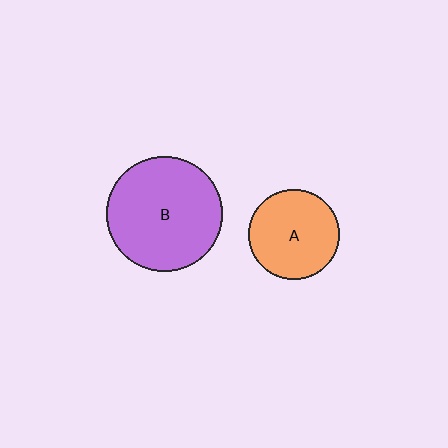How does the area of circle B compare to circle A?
Approximately 1.6 times.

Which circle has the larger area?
Circle B (purple).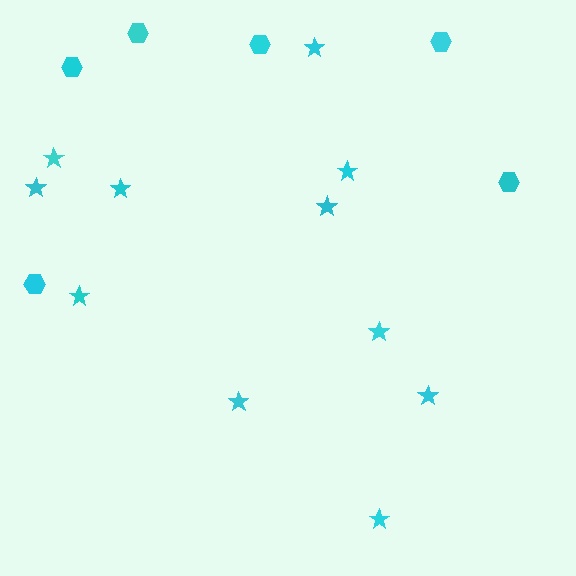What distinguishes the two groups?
There are 2 groups: one group of hexagons (6) and one group of stars (11).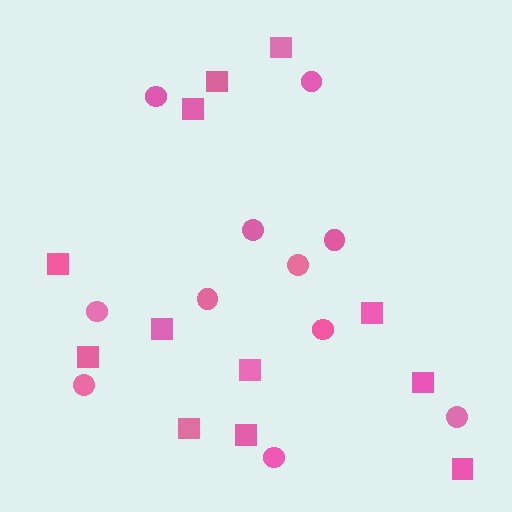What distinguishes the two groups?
There are 2 groups: one group of circles (11) and one group of squares (12).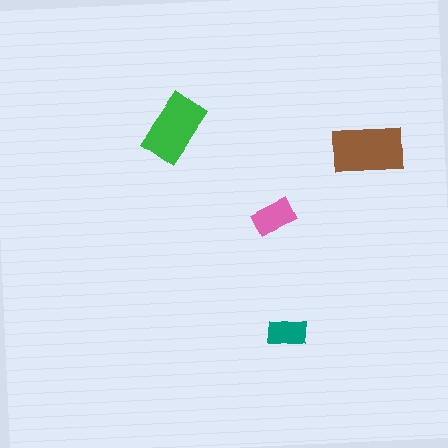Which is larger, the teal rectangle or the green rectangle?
The green one.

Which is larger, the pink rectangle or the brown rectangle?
The brown one.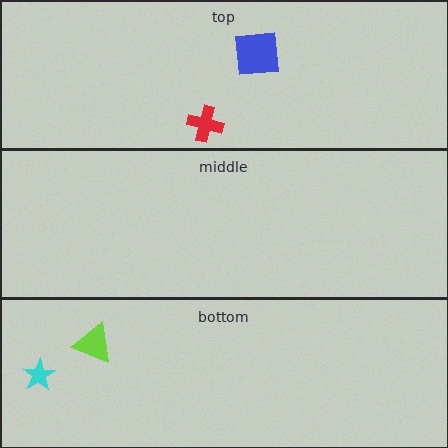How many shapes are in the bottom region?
2.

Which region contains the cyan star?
The bottom region.